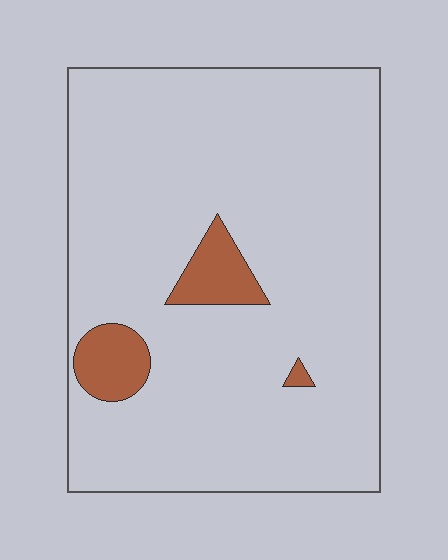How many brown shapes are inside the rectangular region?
3.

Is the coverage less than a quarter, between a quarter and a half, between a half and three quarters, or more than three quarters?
Less than a quarter.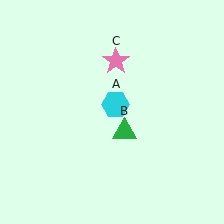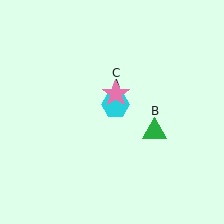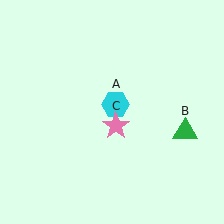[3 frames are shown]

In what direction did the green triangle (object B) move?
The green triangle (object B) moved right.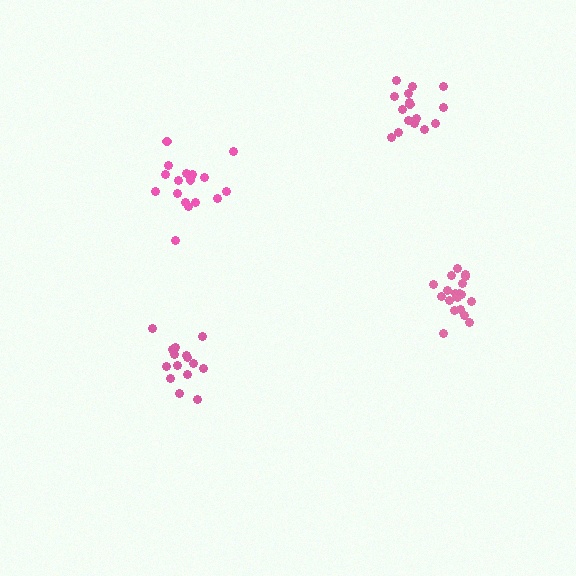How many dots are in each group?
Group 1: 16 dots, Group 2: 15 dots, Group 3: 19 dots, Group 4: 17 dots (67 total).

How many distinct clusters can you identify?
There are 4 distinct clusters.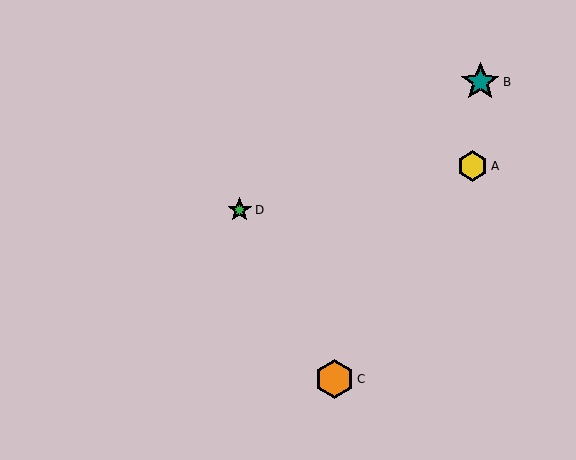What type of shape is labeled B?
Shape B is a teal star.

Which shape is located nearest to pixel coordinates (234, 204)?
The green star (labeled D) at (240, 210) is nearest to that location.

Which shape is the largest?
The orange hexagon (labeled C) is the largest.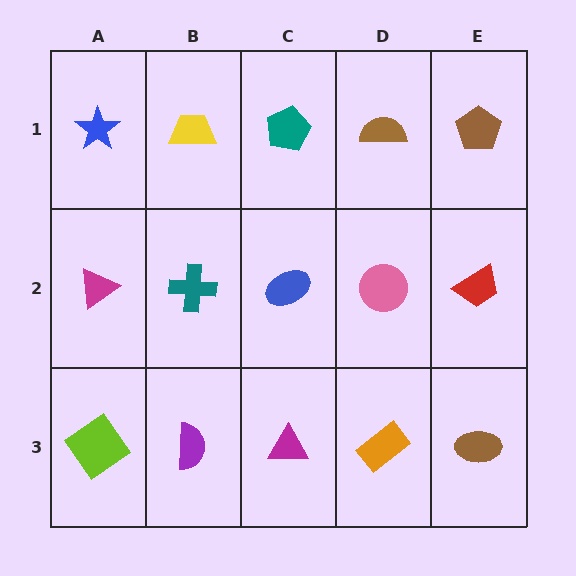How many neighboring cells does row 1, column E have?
2.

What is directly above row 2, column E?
A brown pentagon.